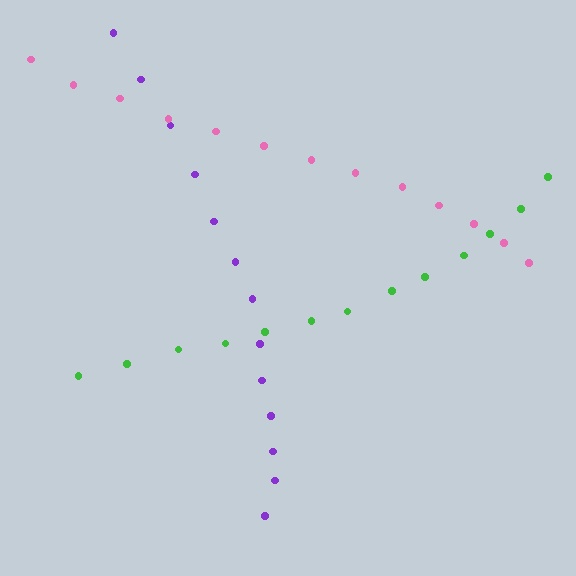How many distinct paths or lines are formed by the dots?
There are 3 distinct paths.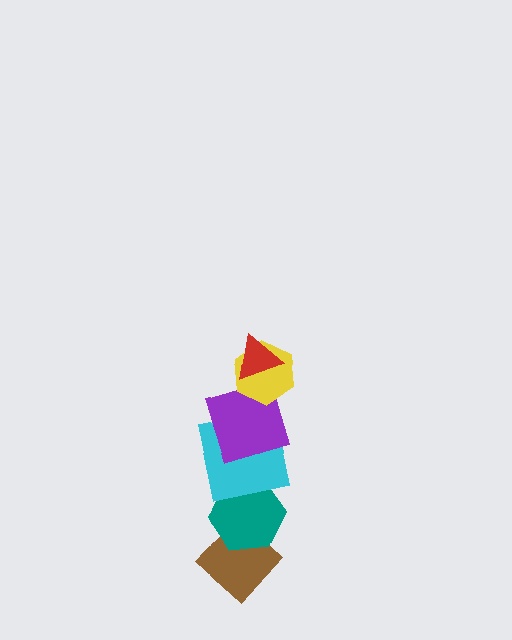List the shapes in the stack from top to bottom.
From top to bottom: the red triangle, the yellow hexagon, the purple square, the cyan square, the teal hexagon, the brown diamond.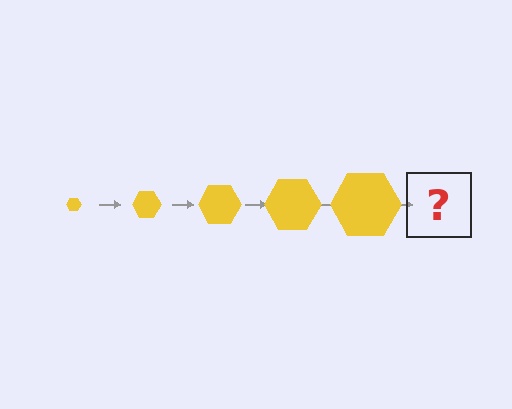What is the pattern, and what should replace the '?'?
The pattern is that the hexagon gets progressively larger each step. The '?' should be a yellow hexagon, larger than the previous one.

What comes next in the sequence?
The next element should be a yellow hexagon, larger than the previous one.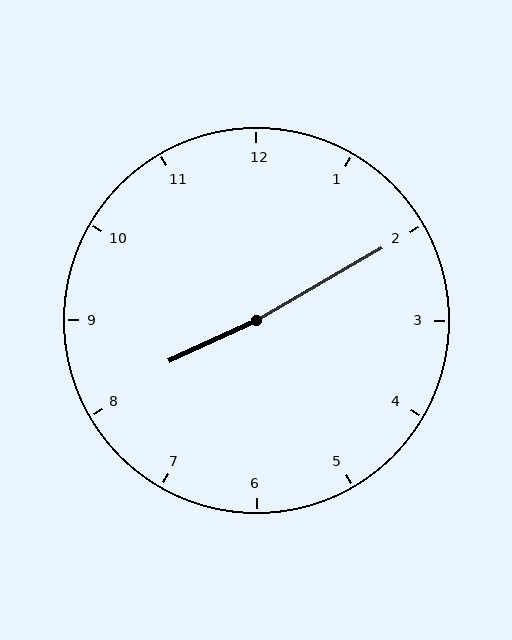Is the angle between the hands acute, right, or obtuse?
It is obtuse.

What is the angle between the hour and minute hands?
Approximately 175 degrees.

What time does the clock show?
8:10.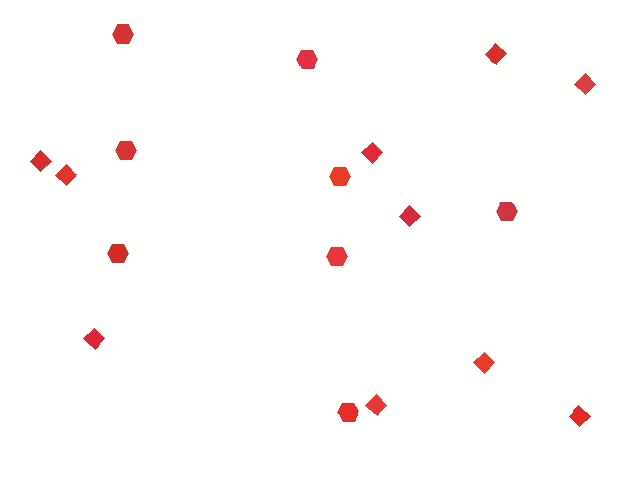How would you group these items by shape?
There are 2 groups: one group of hexagons (8) and one group of diamonds (10).